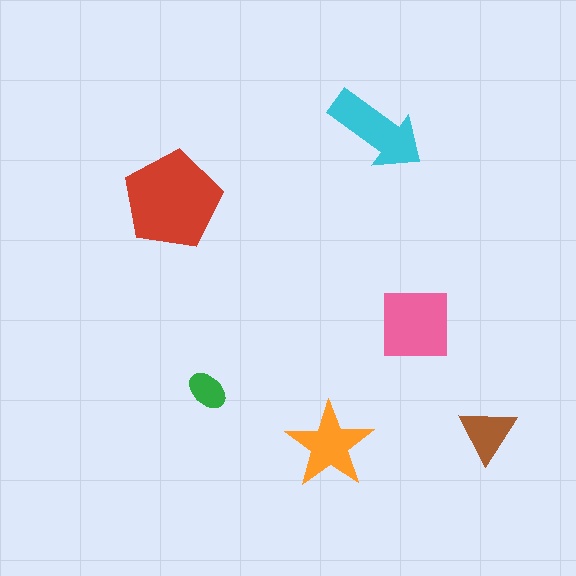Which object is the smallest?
The green ellipse.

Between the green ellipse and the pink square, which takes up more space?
The pink square.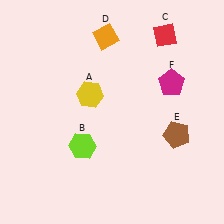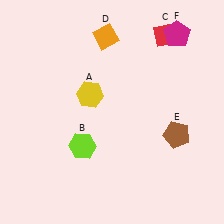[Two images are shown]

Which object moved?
The magenta pentagon (F) moved up.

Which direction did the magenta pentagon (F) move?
The magenta pentagon (F) moved up.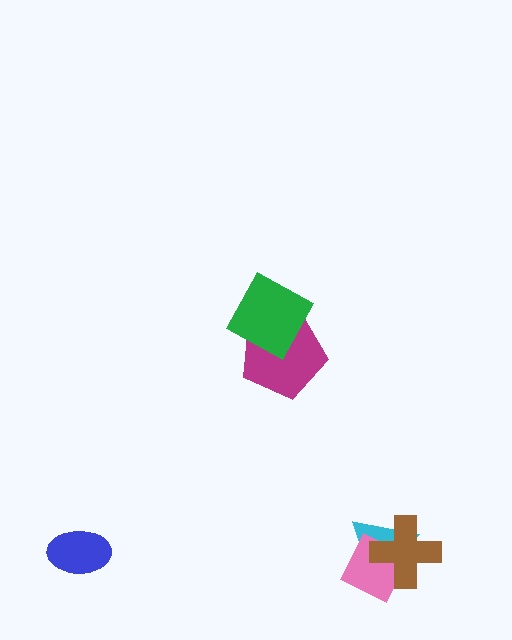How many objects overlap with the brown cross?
2 objects overlap with the brown cross.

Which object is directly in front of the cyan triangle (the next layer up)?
The pink square is directly in front of the cyan triangle.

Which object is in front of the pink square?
The brown cross is in front of the pink square.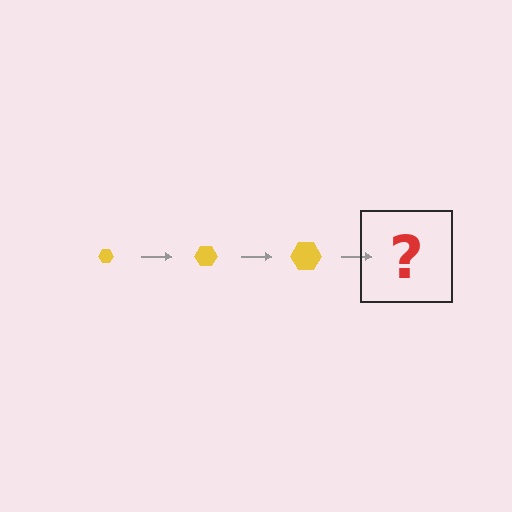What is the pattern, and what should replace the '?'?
The pattern is that the hexagon gets progressively larger each step. The '?' should be a yellow hexagon, larger than the previous one.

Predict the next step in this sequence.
The next step is a yellow hexagon, larger than the previous one.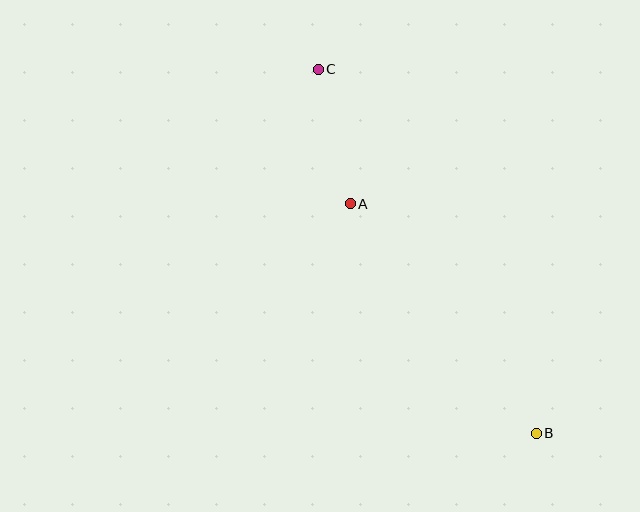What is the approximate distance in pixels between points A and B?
The distance between A and B is approximately 295 pixels.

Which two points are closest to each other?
Points A and C are closest to each other.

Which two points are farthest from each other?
Points B and C are farthest from each other.